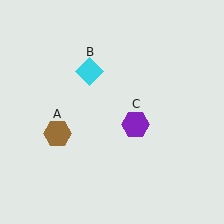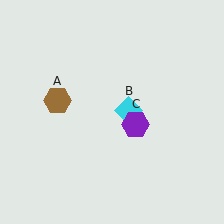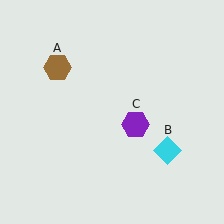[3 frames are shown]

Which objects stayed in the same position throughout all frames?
Purple hexagon (object C) remained stationary.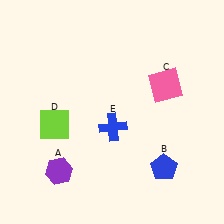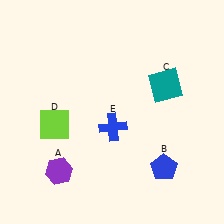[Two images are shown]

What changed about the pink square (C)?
In Image 1, C is pink. In Image 2, it changed to teal.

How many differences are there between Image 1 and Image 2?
There is 1 difference between the two images.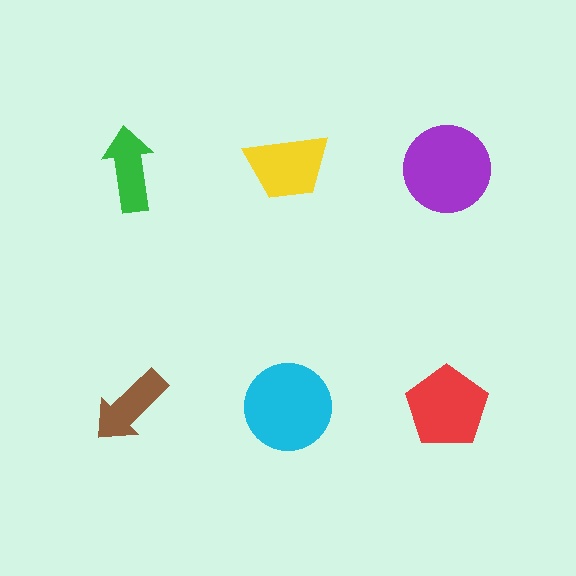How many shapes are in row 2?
3 shapes.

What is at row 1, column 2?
A yellow trapezoid.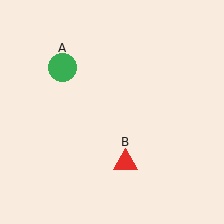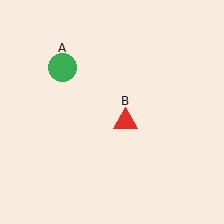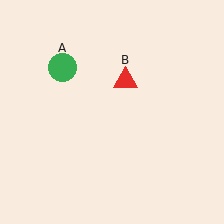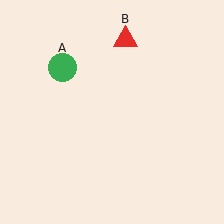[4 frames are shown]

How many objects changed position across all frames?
1 object changed position: red triangle (object B).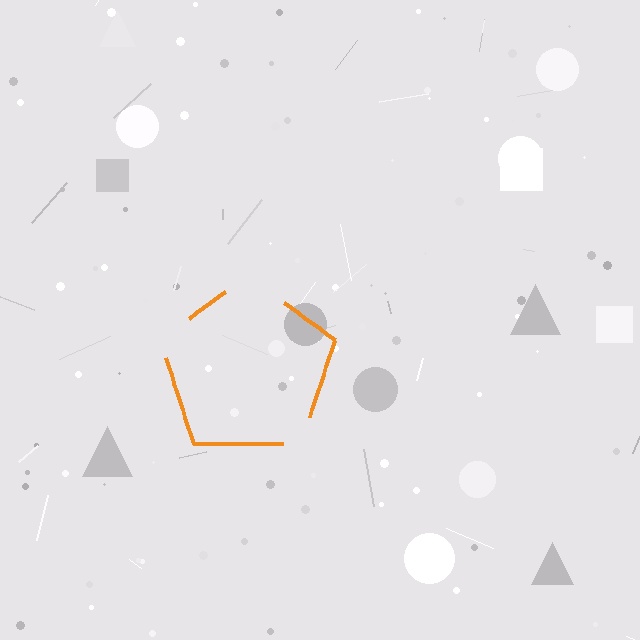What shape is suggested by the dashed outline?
The dashed outline suggests a pentagon.